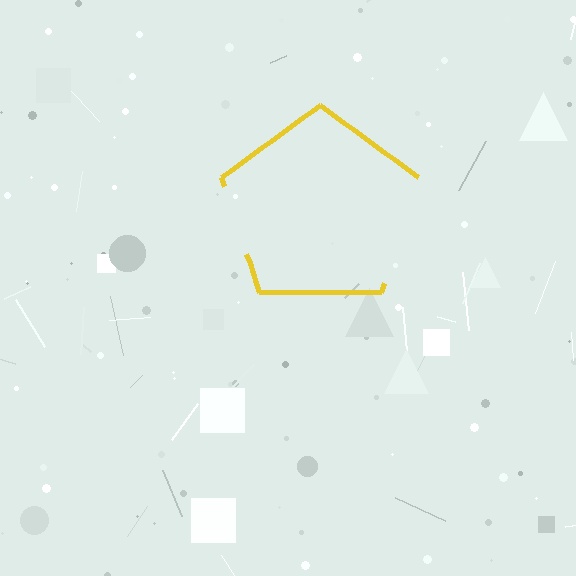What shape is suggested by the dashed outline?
The dashed outline suggests a pentagon.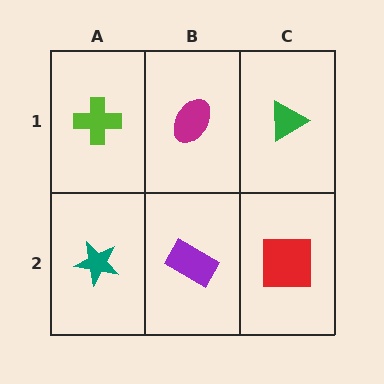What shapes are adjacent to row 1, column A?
A teal star (row 2, column A), a magenta ellipse (row 1, column B).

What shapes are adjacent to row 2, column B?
A magenta ellipse (row 1, column B), a teal star (row 2, column A), a red square (row 2, column C).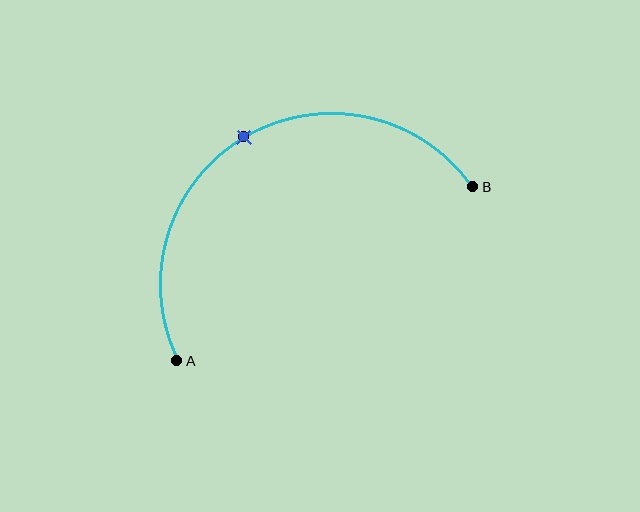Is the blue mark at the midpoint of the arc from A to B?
Yes. The blue mark lies on the arc at equal arc-length from both A and B — it is the arc midpoint.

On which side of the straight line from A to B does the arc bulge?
The arc bulges above the straight line connecting A and B.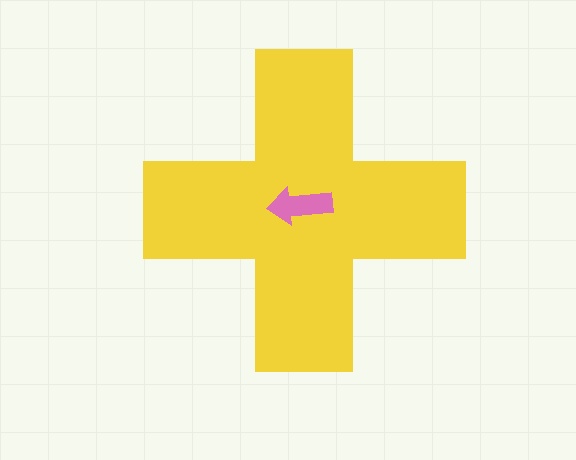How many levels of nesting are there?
2.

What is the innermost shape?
The pink arrow.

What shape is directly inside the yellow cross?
The pink arrow.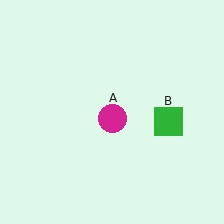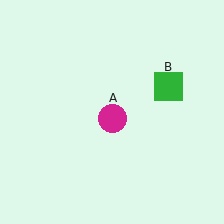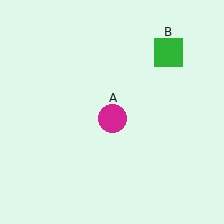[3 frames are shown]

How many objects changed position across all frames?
1 object changed position: green square (object B).